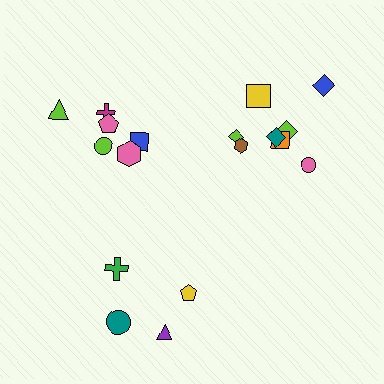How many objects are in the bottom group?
There are 4 objects.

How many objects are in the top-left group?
There are 6 objects.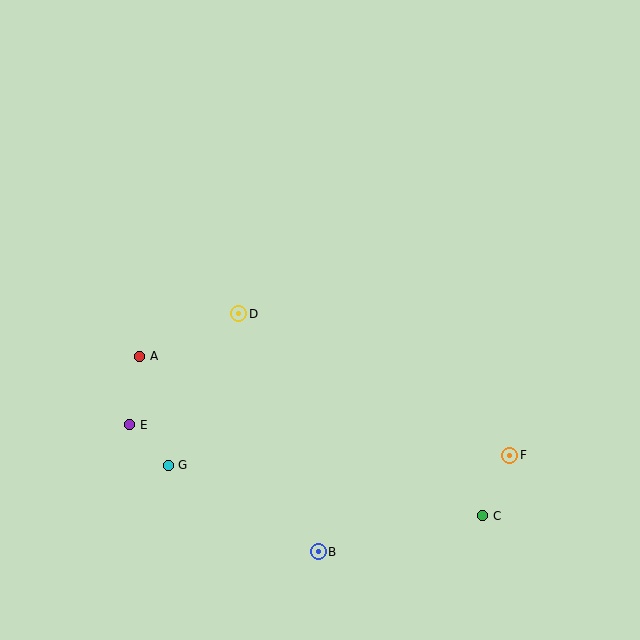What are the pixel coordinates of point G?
Point G is at (168, 465).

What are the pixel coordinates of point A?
Point A is at (140, 356).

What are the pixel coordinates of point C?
Point C is at (483, 516).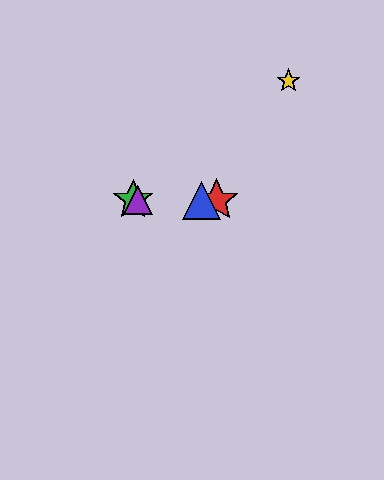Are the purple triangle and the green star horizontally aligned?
Yes, both are at y≈200.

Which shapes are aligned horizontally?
The red star, the blue triangle, the green star, the purple triangle are aligned horizontally.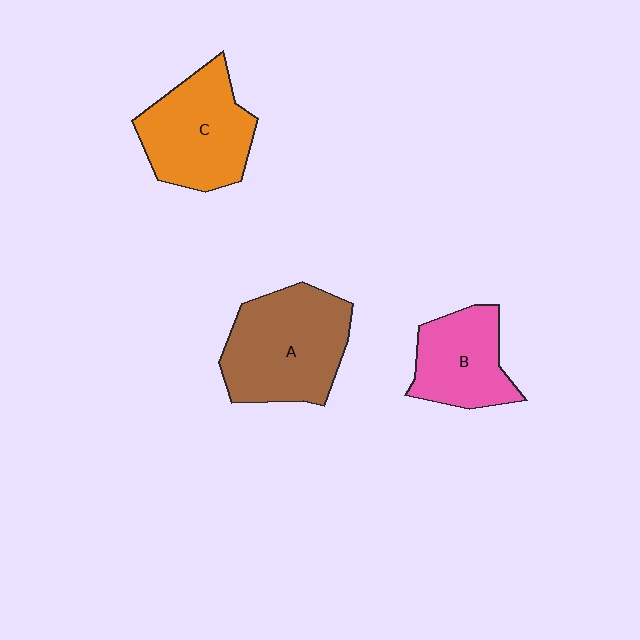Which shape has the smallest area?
Shape B (pink).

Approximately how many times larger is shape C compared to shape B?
Approximately 1.3 times.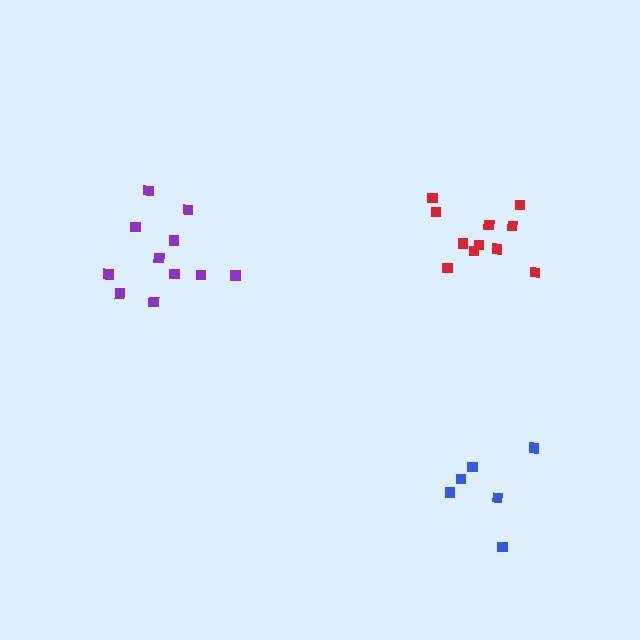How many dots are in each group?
Group 1: 11 dots, Group 2: 11 dots, Group 3: 6 dots (28 total).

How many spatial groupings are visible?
There are 3 spatial groupings.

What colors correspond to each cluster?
The clusters are colored: purple, red, blue.